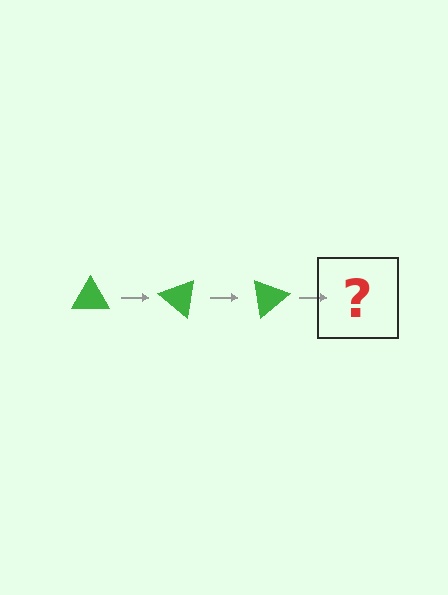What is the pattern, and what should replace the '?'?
The pattern is that the triangle rotates 40 degrees each step. The '?' should be a green triangle rotated 120 degrees.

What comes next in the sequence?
The next element should be a green triangle rotated 120 degrees.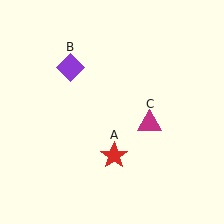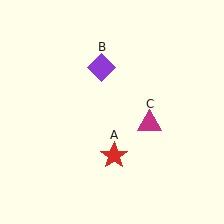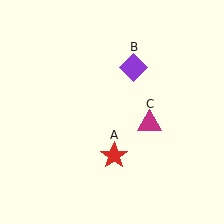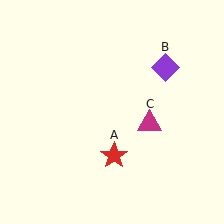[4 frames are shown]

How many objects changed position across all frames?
1 object changed position: purple diamond (object B).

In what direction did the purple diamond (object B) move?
The purple diamond (object B) moved right.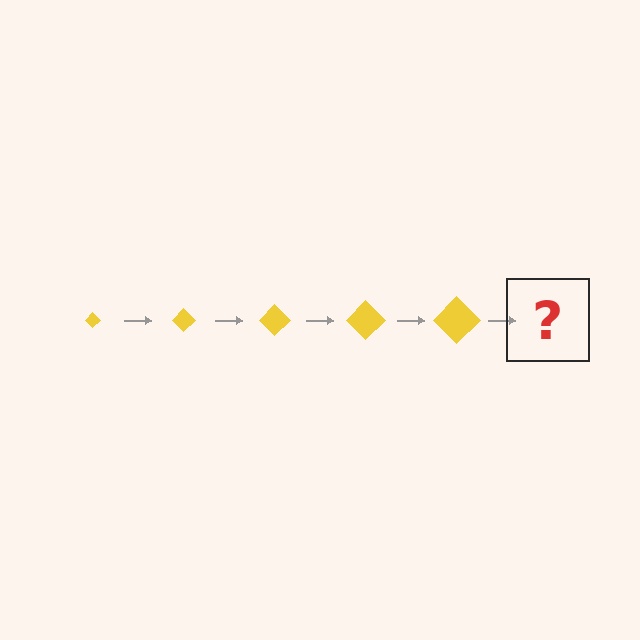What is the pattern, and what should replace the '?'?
The pattern is that the diamond gets progressively larger each step. The '?' should be a yellow diamond, larger than the previous one.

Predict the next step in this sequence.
The next step is a yellow diamond, larger than the previous one.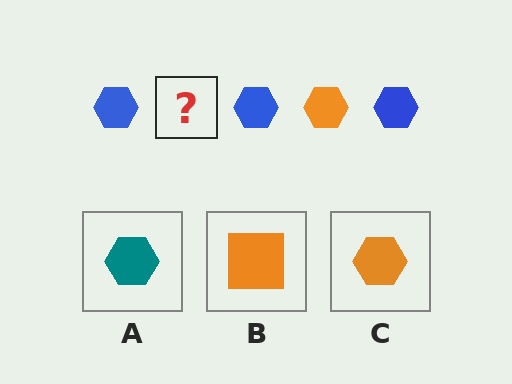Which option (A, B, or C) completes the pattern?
C.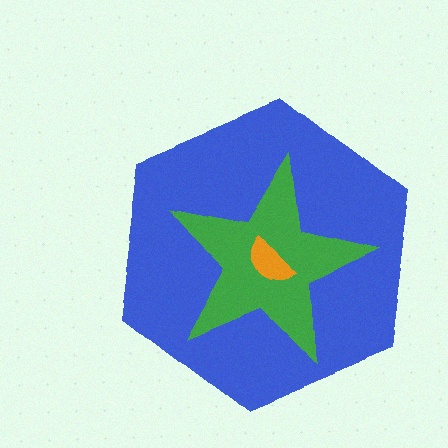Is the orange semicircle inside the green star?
Yes.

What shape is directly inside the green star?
The orange semicircle.